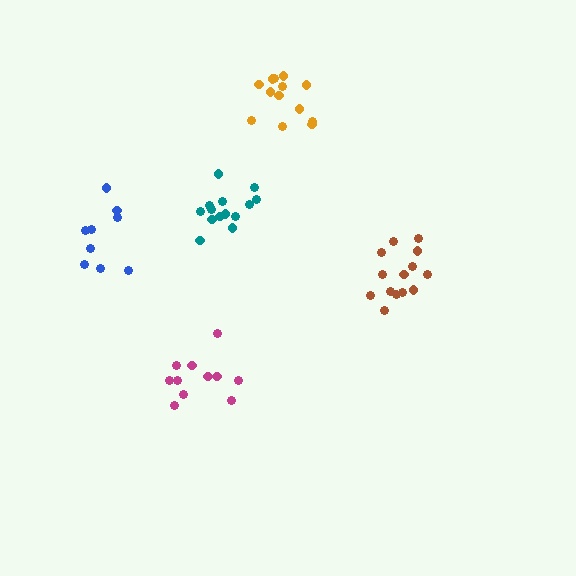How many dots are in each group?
Group 1: 11 dots, Group 2: 14 dots, Group 3: 13 dots, Group 4: 9 dots, Group 5: 14 dots (61 total).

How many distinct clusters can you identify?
There are 5 distinct clusters.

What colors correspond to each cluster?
The clusters are colored: magenta, brown, orange, blue, teal.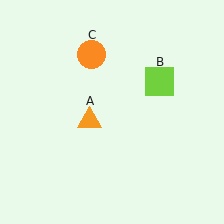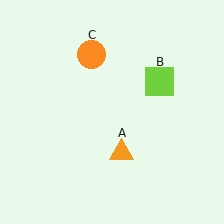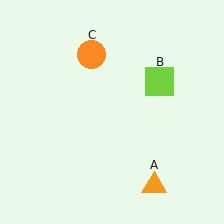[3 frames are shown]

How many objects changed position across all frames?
1 object changed position: orange triangle (object A).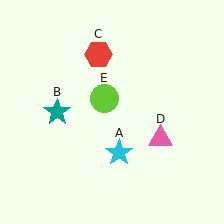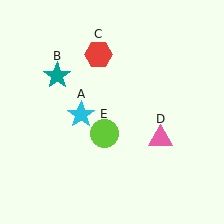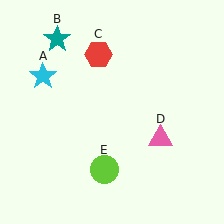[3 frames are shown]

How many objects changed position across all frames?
3 objects changed position: cyan star (object A), teal star (object B), lime circle (object E).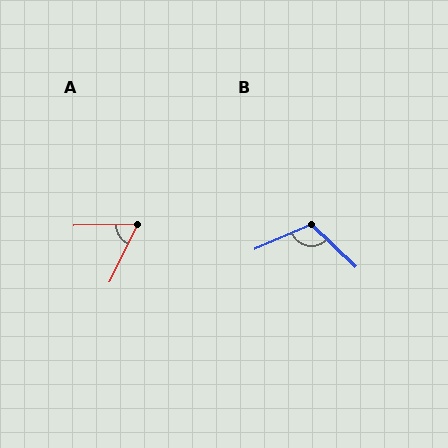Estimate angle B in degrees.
Approximately 113 degrees.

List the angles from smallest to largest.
A (62°), B (113°).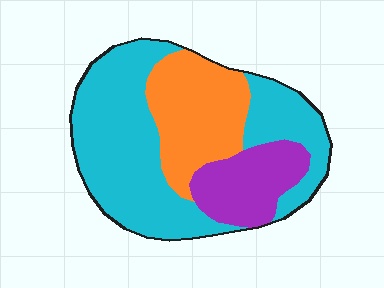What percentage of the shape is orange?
Orange covers roughly 25% of the shape.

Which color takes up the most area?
Cyan, at roughly 55%.